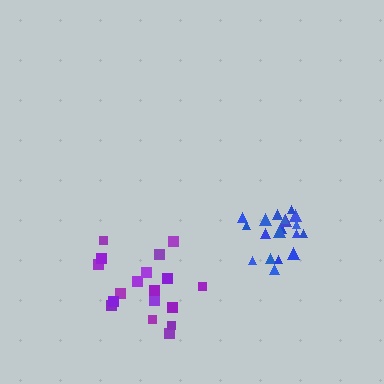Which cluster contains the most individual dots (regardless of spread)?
Blue (19).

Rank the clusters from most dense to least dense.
blue, purple.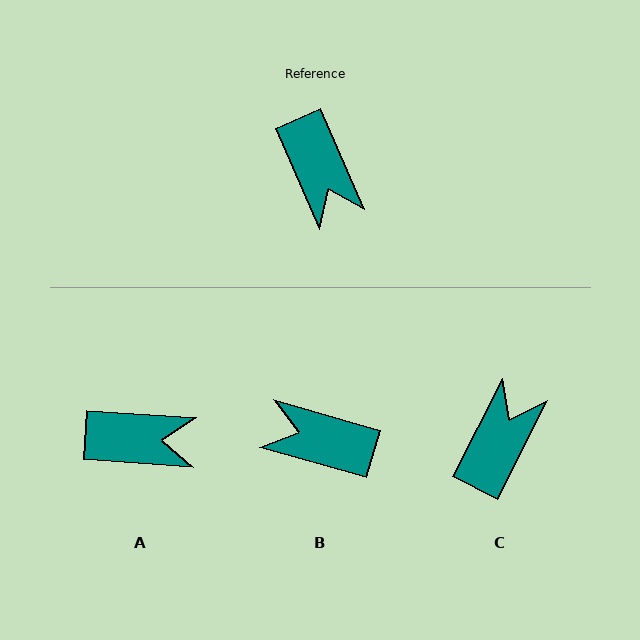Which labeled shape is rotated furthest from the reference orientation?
C, about 130 degrees away.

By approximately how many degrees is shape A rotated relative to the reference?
Approximately 63 degrees counter-clockwise.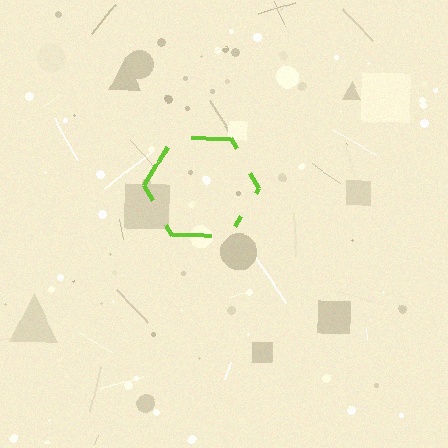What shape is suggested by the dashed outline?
The dashed outline suggests a hexagon.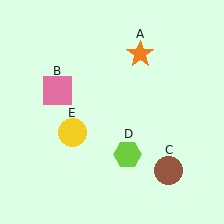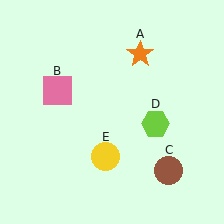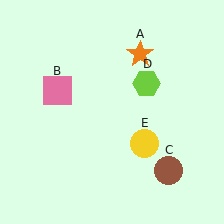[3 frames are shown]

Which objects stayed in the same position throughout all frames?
Orange star (object A) and pink square (object B) and brown circle (object C) remained stationary.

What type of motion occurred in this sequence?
The lime hexagon (object D), yellow circle (object E) rotated counterclockwise around the center of the scene.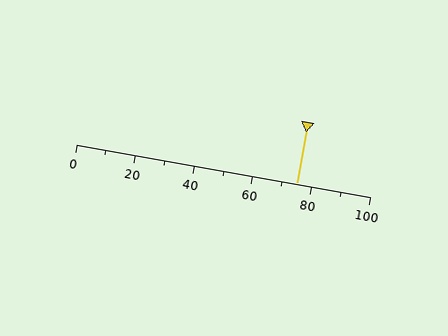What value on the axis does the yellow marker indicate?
The marker indicates approximately 75.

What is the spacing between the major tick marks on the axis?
The major ticks are spaced 20 apart.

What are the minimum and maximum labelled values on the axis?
The axis runs from 0 to 100.